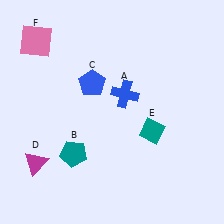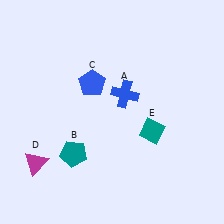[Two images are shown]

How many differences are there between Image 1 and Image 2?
There is 1 difference between the two images.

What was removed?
The pink square (F) was removed in Image 2.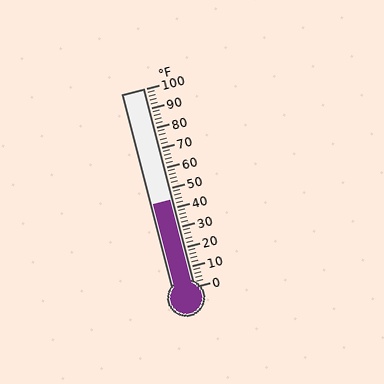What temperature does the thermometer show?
The thermometer shows approximately 44°F.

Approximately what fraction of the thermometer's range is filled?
The thermometer is filled to approximately 45% of its range.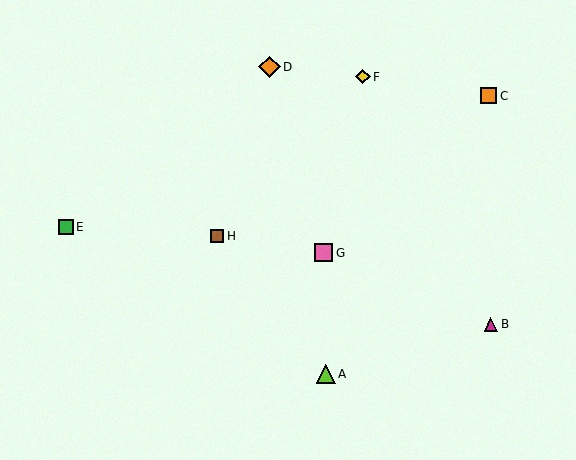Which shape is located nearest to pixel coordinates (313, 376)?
The lime triangle (labeled A) at (326, 374) is nearest to that location.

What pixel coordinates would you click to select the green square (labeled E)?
Click at (66, 227) to select the green square E.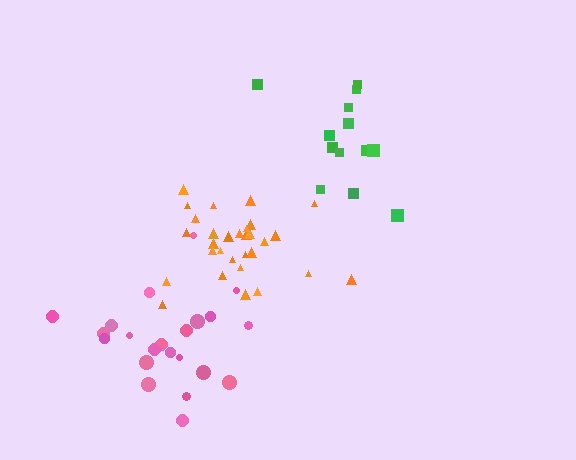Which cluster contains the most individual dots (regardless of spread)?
Orange (30).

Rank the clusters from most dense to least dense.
orange, pink, green.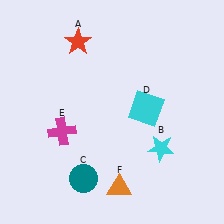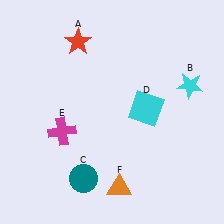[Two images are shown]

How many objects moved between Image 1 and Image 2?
1 object moved between the two images.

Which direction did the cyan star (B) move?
The cyan star (B) moved up.